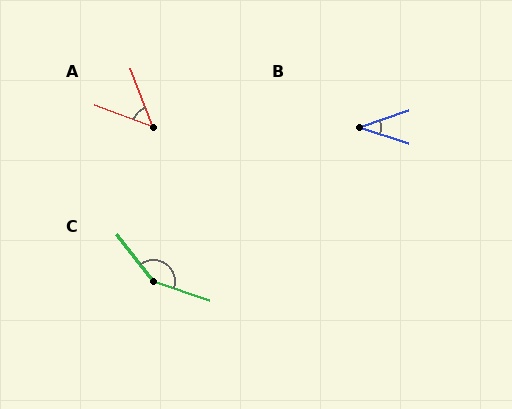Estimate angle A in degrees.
Approximately 49 degrees.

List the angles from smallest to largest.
B (36°), A (49°), C (146°).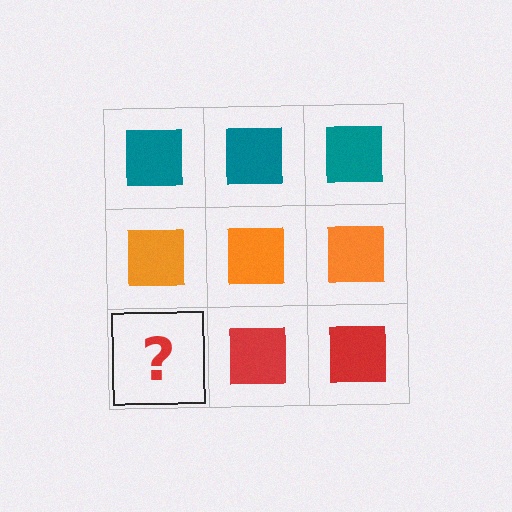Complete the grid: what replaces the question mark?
The question mark should be replaced with a red square.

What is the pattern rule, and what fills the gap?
The rule is that each row has a consistent color. The gap should be filled with a red square.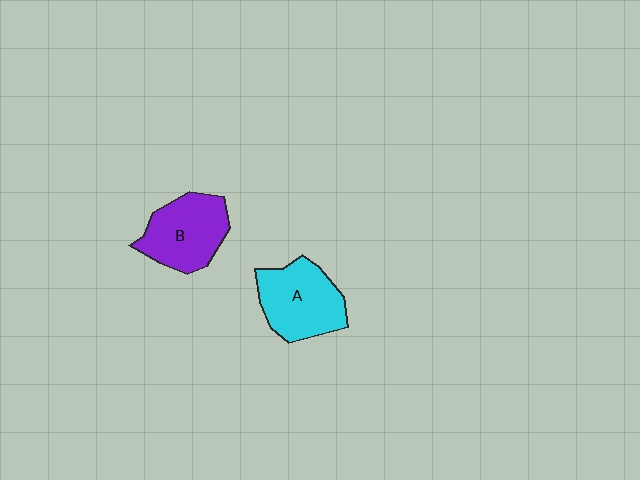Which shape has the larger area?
Shape A (cyan).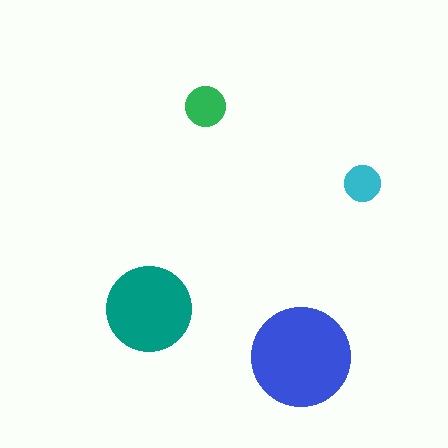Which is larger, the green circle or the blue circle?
The blue one.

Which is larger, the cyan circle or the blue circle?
The blue one.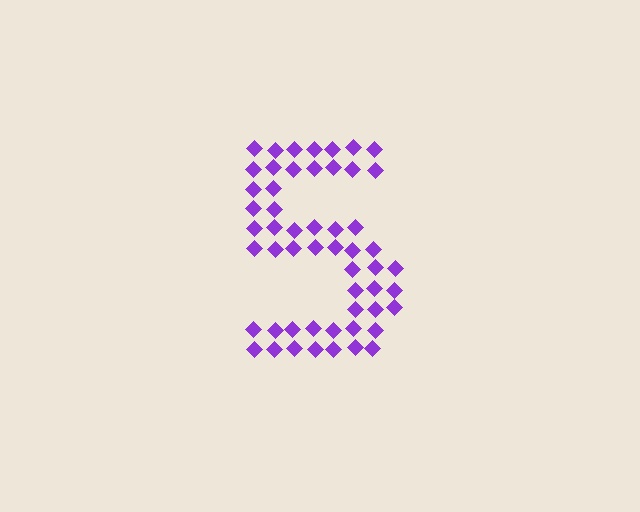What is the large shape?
The large shape is the digit 5.